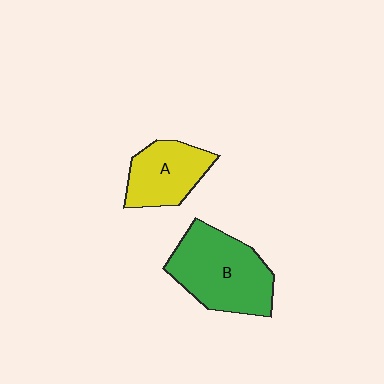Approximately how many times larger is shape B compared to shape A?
Approximately 1.5 times.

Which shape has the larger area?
Shape B (green).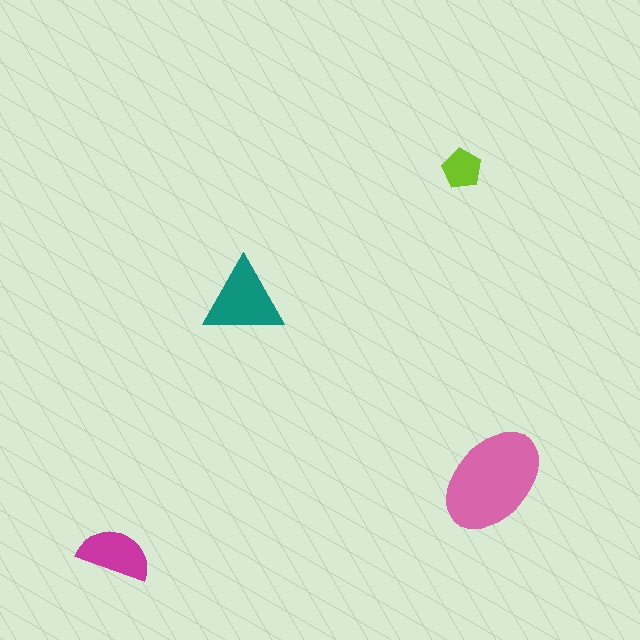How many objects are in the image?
There are 4 objects in the image.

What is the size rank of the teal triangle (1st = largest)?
2nd.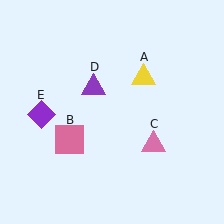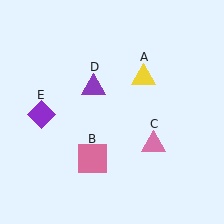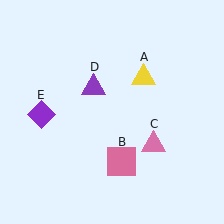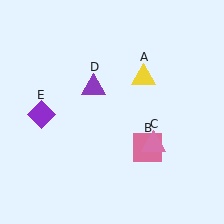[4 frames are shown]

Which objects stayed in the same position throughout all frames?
Yellow triangle (object A) and pink triangle (object C) and purple triangle (object D) and purple diamond (object E) remained stationary.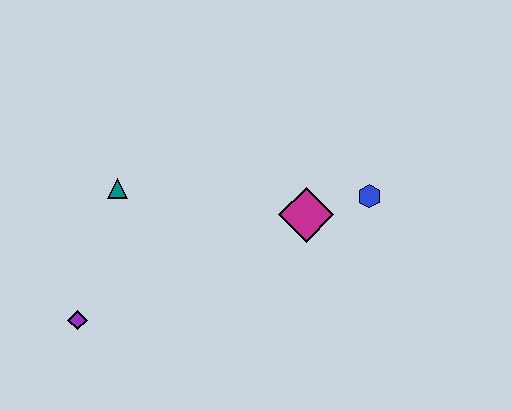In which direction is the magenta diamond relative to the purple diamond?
The magenta diamond is to the right of the purple diamond.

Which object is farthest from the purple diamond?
The blue hexagon is farthest from the purple diamond.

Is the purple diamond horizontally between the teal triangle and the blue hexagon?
No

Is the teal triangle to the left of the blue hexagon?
Yes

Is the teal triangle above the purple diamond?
Yes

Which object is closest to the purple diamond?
The teal triangle is closest to the purple diamond.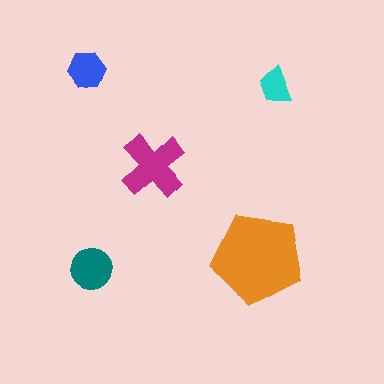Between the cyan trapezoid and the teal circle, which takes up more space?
The teal circle.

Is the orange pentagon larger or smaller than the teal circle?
Larger.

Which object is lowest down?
The teal circle is bottommost.